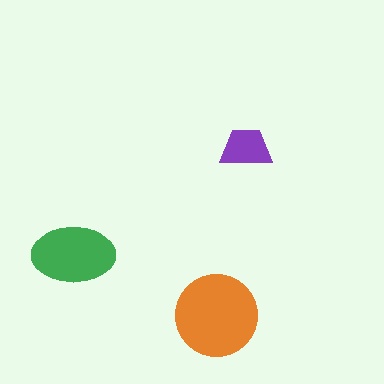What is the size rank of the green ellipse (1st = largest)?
2nd.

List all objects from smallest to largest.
The purple trapezoid, the green ellipse, the orange circle.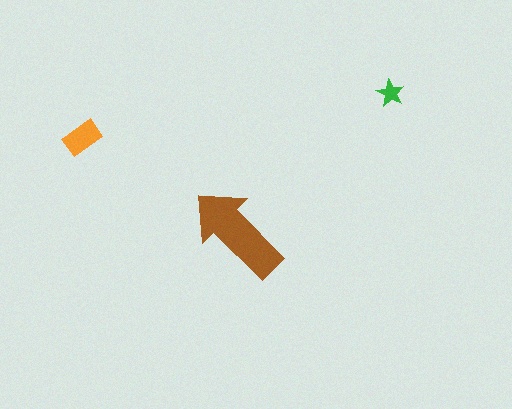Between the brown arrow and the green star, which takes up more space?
The brown arrow.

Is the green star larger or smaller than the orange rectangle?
Smaller.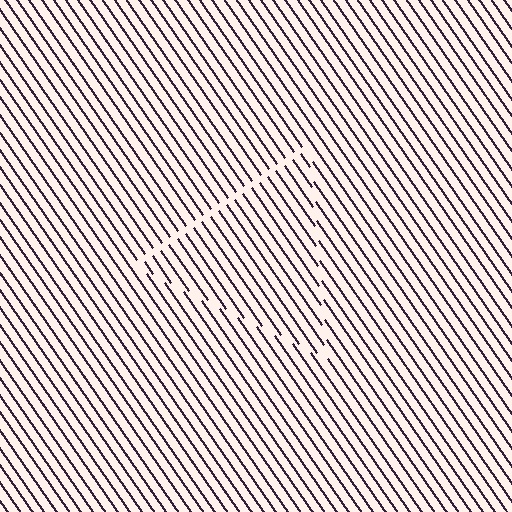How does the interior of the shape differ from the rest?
The interior of the shape contains the same grating, shifted by half a period — the contour is defined by the phase discontinuity where line-ends from the inner and outer gratings abut.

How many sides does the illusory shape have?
3 sides — the line-ends trace a triangle.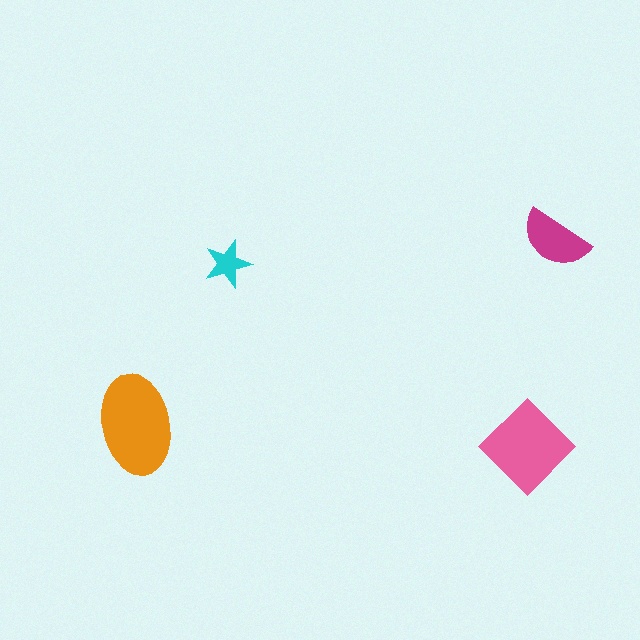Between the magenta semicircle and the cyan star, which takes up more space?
The magenta semicircle.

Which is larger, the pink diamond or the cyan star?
The pink diamond.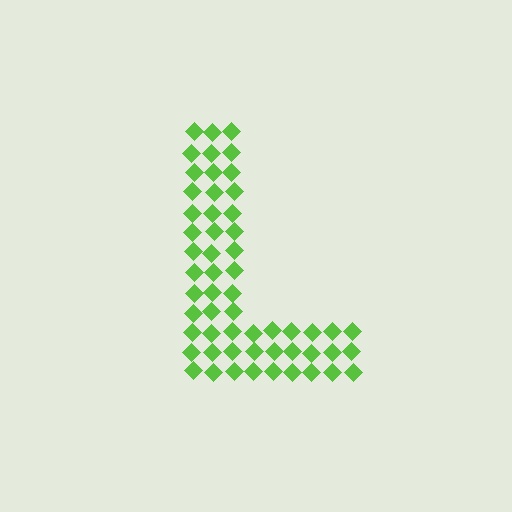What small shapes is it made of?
It is made of small diamonds.